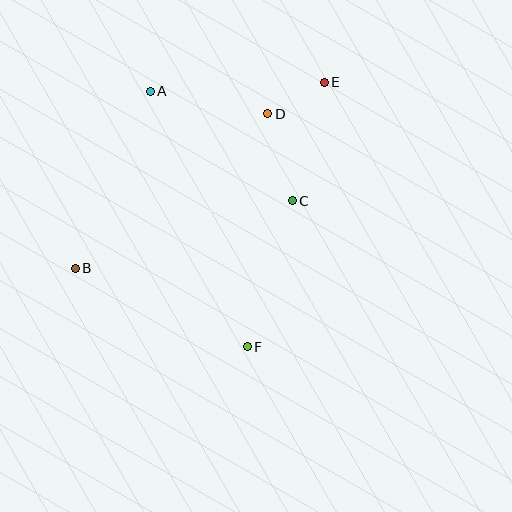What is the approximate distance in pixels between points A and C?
The distance between A and C is approximately 180 pixels.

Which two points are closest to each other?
Points D and E are closest to each other.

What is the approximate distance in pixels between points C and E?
The distance between C and E is approximately 123 pixels.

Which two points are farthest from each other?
Points B and E are farthest from each other.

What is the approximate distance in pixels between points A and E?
The distance between A and E is approximately 174 pixels.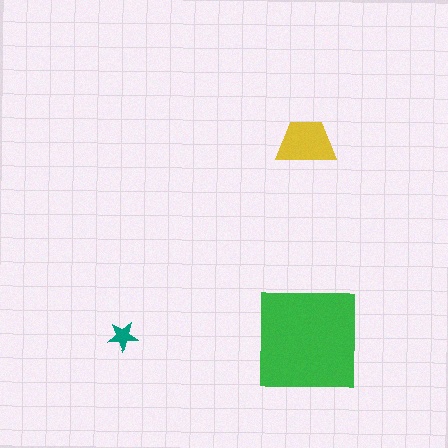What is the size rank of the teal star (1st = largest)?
3rd.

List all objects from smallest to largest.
The teal star, the yellow trapezoid, the green square.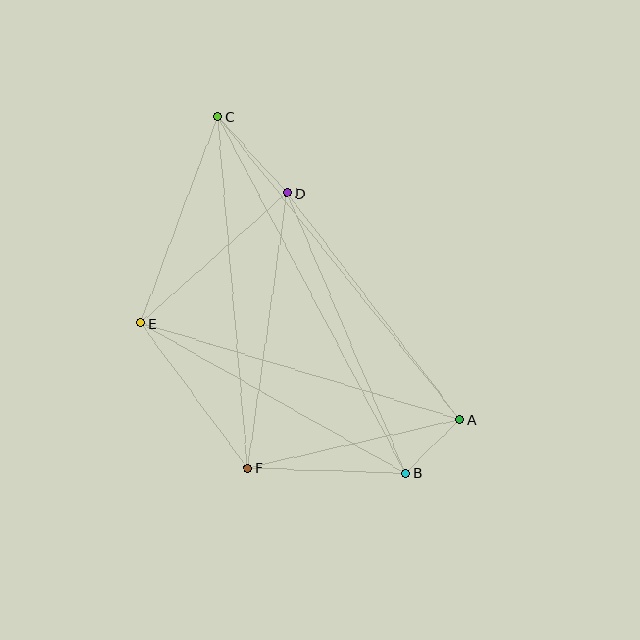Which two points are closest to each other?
Points A and B are closest to each other.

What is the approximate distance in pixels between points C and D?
The distance between C and D is approximately 103 pixels.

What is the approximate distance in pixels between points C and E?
The distance between C and E is approximately 220 pixels.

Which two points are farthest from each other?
Points B and C are farthest from each other.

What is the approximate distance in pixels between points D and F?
The distance between D and F is approximately 277 pixels.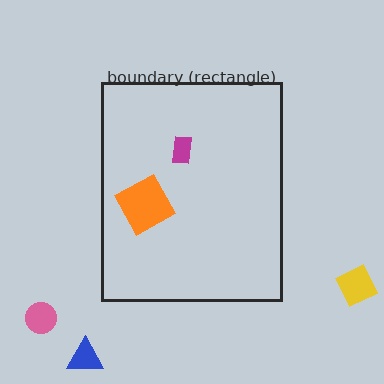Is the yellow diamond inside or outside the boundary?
Outside.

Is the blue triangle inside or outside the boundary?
Outside.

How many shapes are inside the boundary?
2 inside, 3 outside.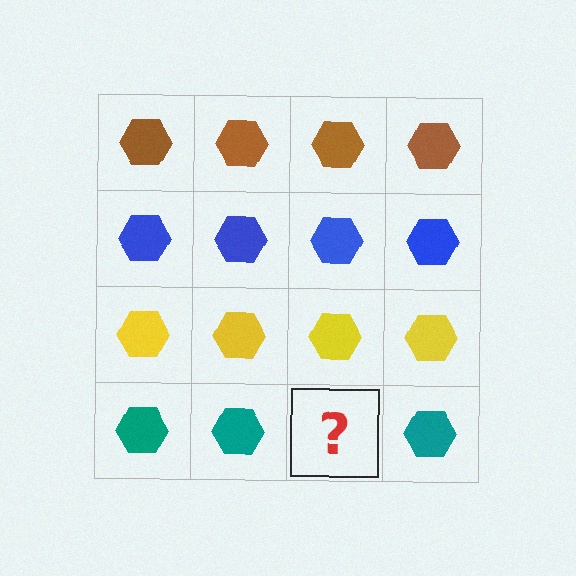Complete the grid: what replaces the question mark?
The question mark should be replaced with a teal hexagon.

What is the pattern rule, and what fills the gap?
The rule is that each row has a consistent color. The gap should be filled with a teal hexagon.